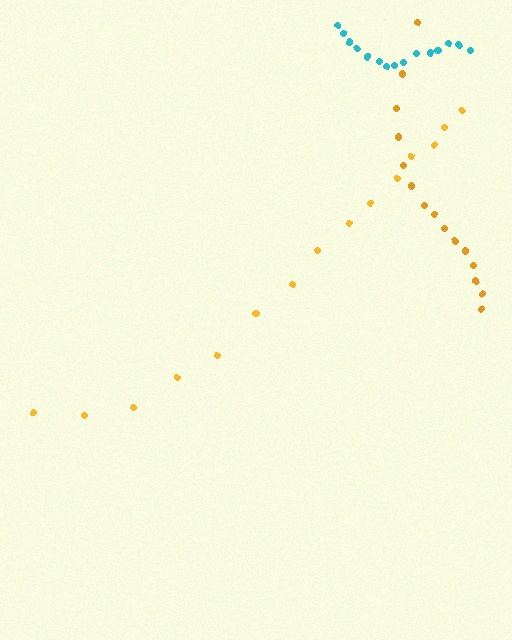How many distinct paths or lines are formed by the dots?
There are 3 distinct paths.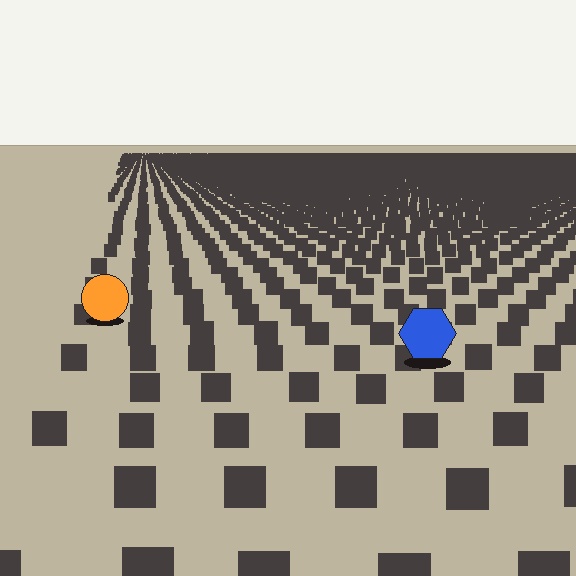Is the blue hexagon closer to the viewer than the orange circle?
Yes. The blue hexagon is closer — you can tell from the texture gradient: the ground texture is coarser near it.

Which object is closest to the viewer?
The blue hexagon is closest. The texture marks near it are larger and more spread out.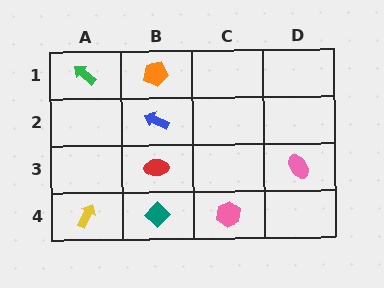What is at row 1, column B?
An orange pentagon.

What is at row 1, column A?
A green arrow.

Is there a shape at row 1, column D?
No, that cell is empty.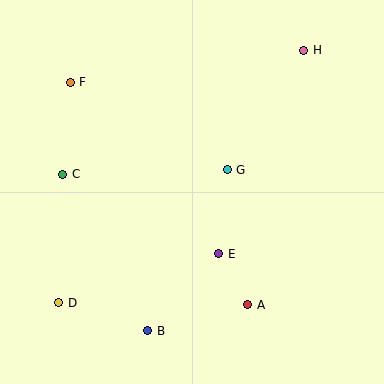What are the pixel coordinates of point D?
Point D is at (59, 303).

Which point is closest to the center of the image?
Point G at (227, 170) is closest to the center.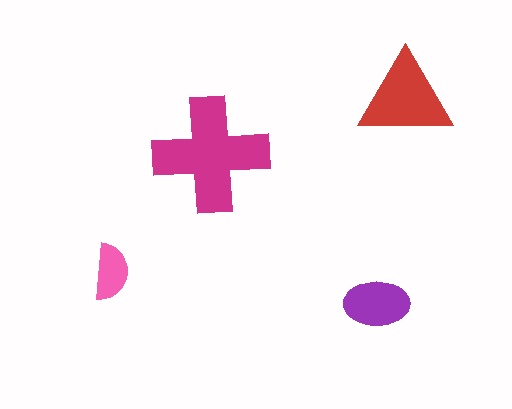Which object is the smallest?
The pink semicircle.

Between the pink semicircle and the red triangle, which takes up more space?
The red triangle.